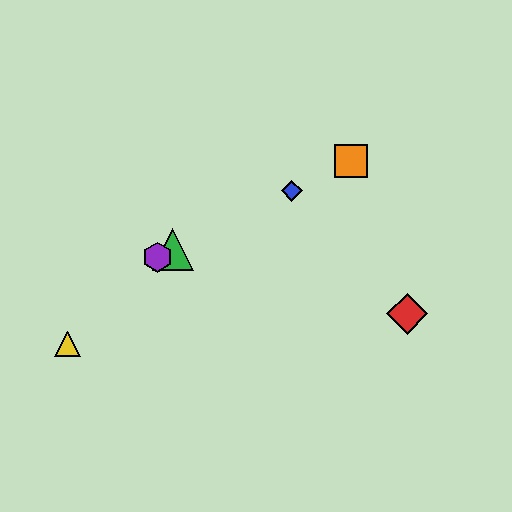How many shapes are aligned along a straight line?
4 shapes (the blue diamond, the green triangle, the purple hexagon, the orange square) are aligned along a straight line.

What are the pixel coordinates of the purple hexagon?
The purple hexagon is at (157, 257).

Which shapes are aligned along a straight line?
The blue diamond, the green triangle, the purple hexagon, the orange square are aligned along a straight line.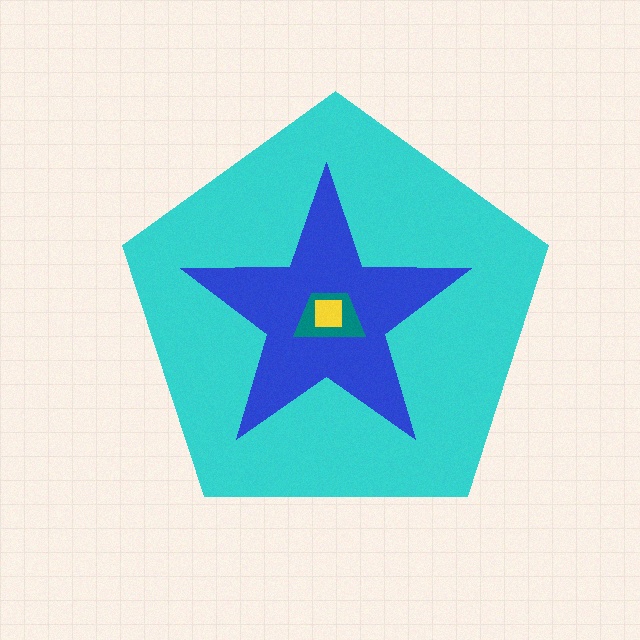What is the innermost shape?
The yellow square.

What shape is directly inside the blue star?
The teal trapezoid.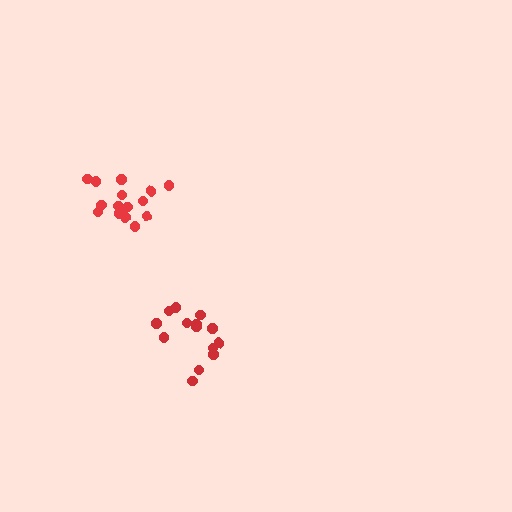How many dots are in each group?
Group 1: 15 dots, Group 2: 14 dots (29 total).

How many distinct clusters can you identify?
There are 2 distinct clusters.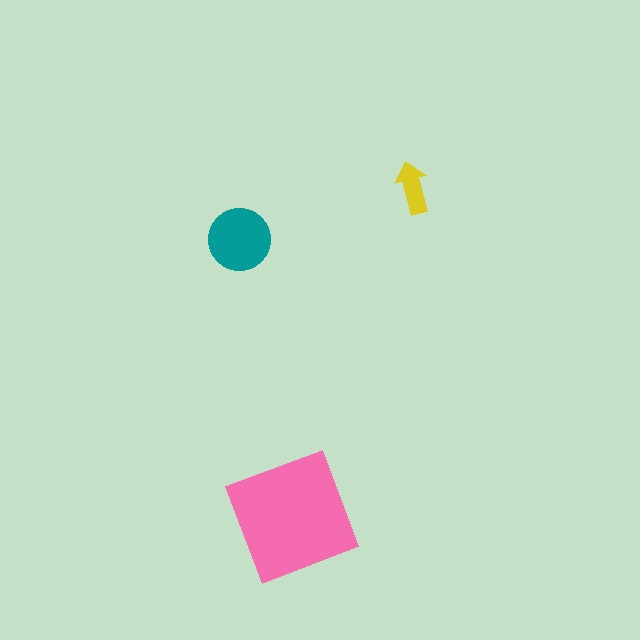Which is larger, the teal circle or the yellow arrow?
The teal circle.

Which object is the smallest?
The yellow arrow.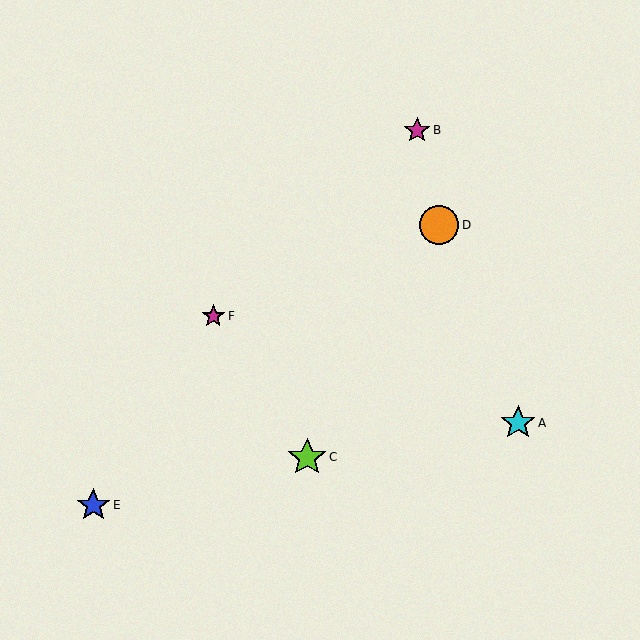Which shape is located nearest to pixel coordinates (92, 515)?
The blue star (labeled E) at (93, 505) is nearest to that location.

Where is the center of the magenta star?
The center of the magenta star is at (417, 130).